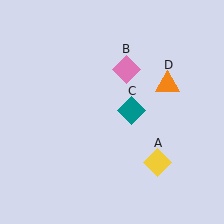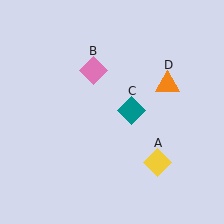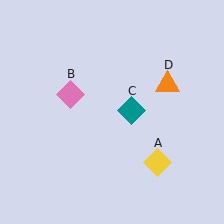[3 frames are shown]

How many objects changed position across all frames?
1 object changed position: pink diamond (object B).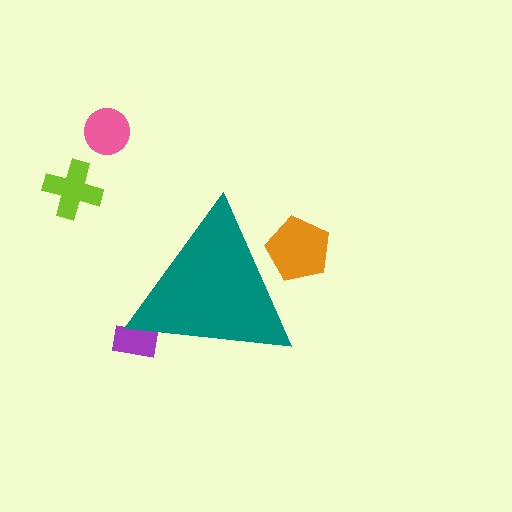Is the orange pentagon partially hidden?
Yes, the orange pentagon is partially hidden behind the teal triangle.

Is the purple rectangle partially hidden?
Yes, the purple rectangle is partially hidden behind the teal triangle.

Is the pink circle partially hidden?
No, the pink circle is fully visible.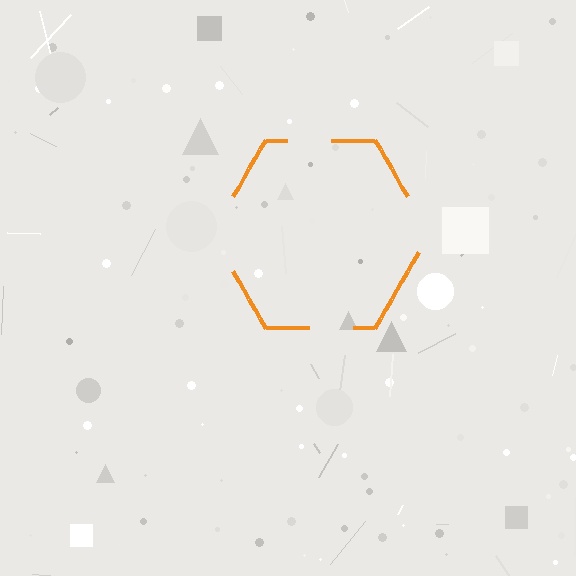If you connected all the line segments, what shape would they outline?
They would outline a hexagon.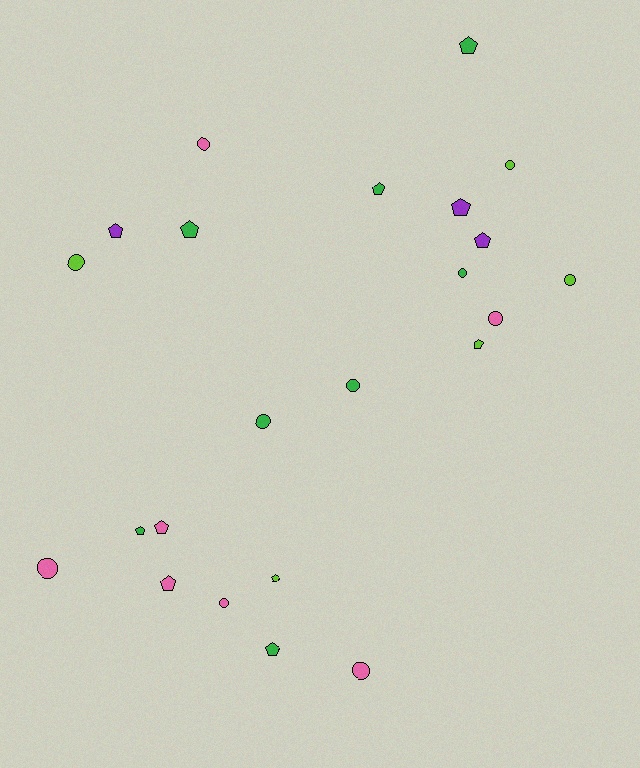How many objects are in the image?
There are 23 objects.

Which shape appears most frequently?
Pentagon, with 12 objects.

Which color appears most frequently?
Green, with 8 objects.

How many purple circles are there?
There are no purple circles.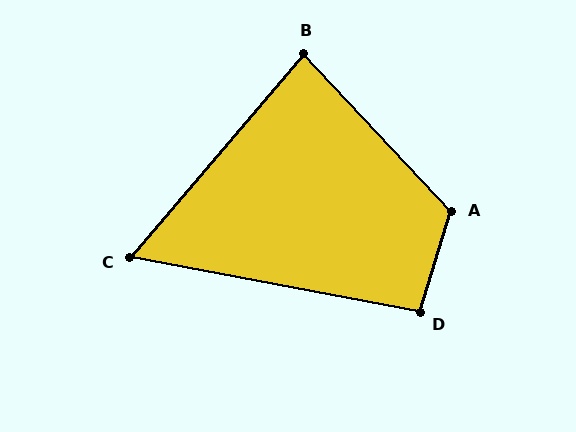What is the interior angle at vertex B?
Approximately 83 degrees (acute).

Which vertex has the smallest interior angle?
C, at approximately 60 degrees.